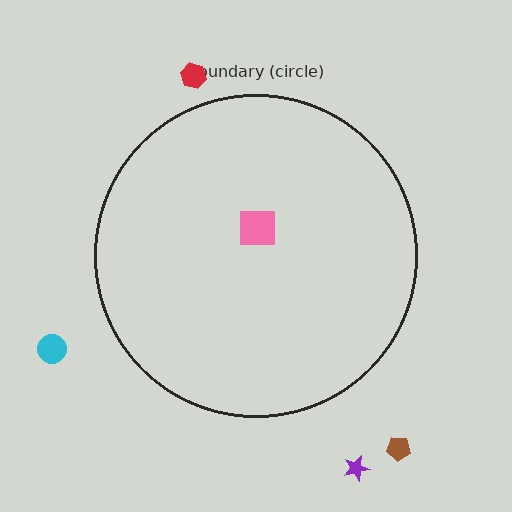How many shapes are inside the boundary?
1 inside, 4 outside.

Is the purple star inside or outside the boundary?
Outside.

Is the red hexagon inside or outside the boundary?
Outside.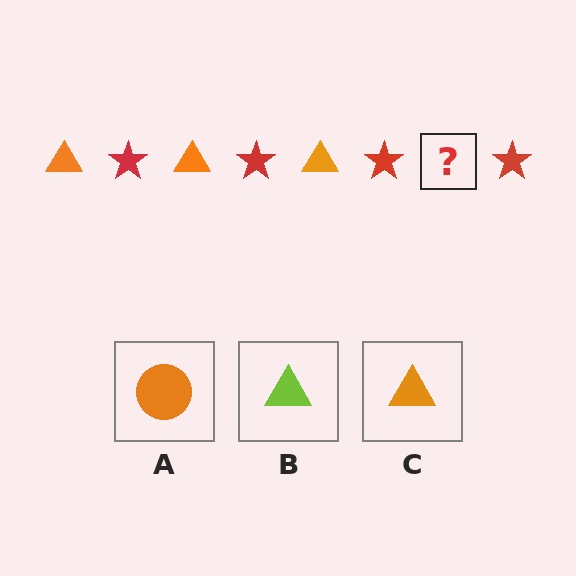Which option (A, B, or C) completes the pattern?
C.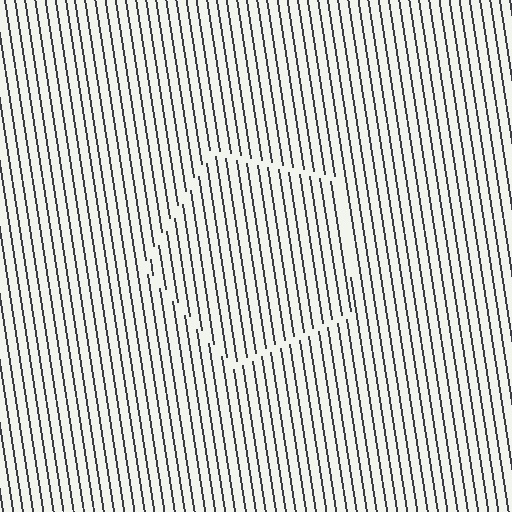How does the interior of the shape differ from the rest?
The interior of the shape contains the same grating, shifted by half a period — the contour is defined by the phase discontinuity where line-ends from the inner and outer gratings abut.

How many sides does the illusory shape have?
5 sides — the line-ends trace a pentagon.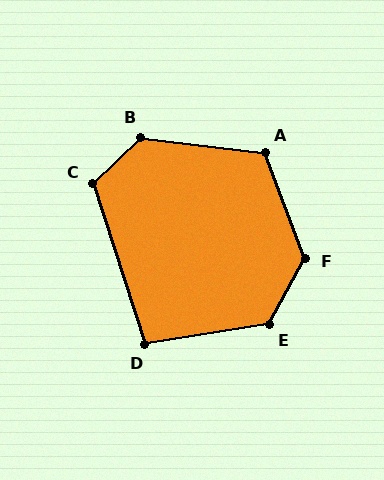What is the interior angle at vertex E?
Approximately 127 degrees (obtuse).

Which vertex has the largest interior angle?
F, at approximately 131 degrees.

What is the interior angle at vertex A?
Approximately 117 degrees (obtuse).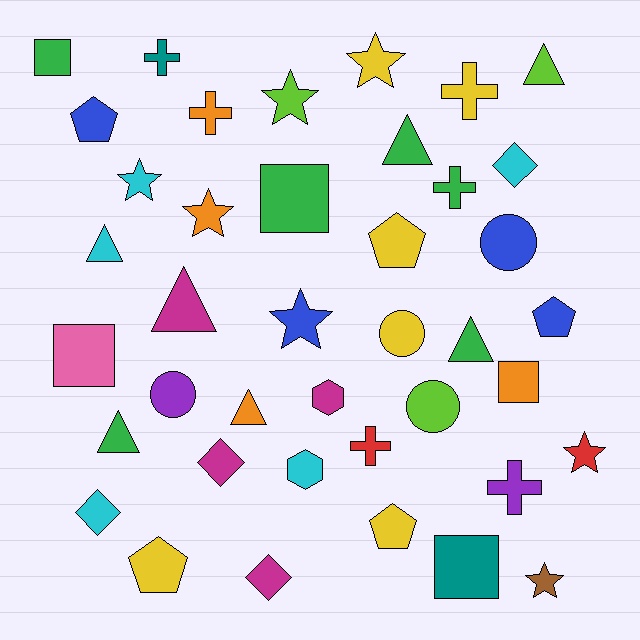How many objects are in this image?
There are 40 objects.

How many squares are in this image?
There are 5 squares.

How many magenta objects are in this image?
There are 4 magenta objects.